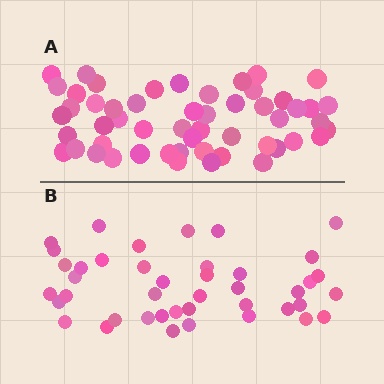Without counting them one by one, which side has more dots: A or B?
Region A (the top region) has more dots.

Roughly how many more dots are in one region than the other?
Region A has roughly 12 or so more dots than region B.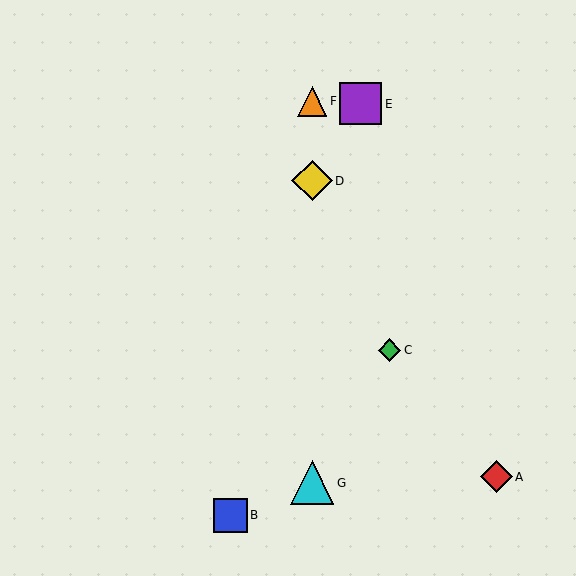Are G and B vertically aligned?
No, G is at x≈312 and B is at x≈231.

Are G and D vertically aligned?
Yes, both are at x≈312.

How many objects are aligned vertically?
3 objects (D, F, G) are aligned vertically.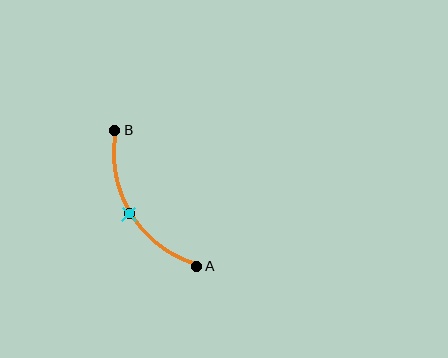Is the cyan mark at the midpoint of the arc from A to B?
Yes. The cyan mark lies on the arc at equal arc-length from both A and B — it is the arc midpoint.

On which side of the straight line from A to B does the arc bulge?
The arc bulges to the left of the straight line connecting A and B.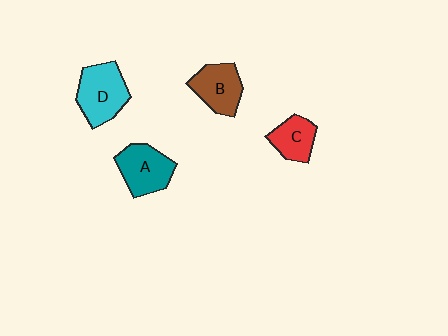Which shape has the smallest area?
Shape C (red).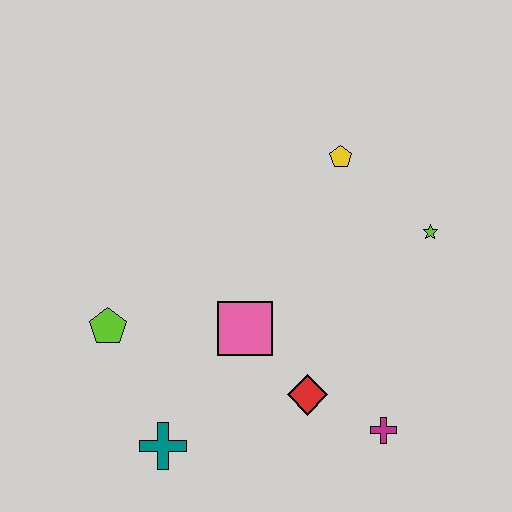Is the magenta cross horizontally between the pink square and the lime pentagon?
No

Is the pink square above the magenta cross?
Yes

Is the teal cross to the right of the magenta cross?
No